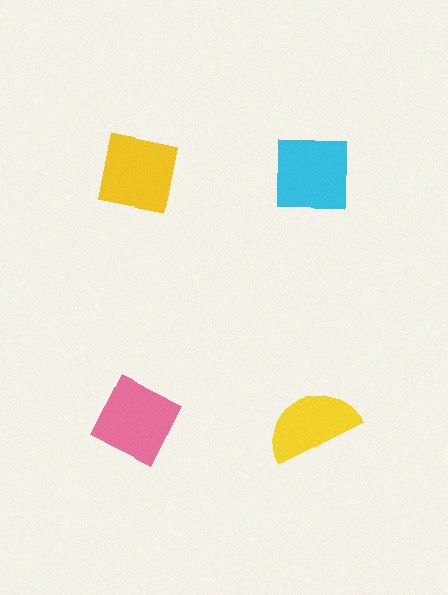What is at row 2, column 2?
A yellow semicircle.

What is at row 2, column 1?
A pink diamond.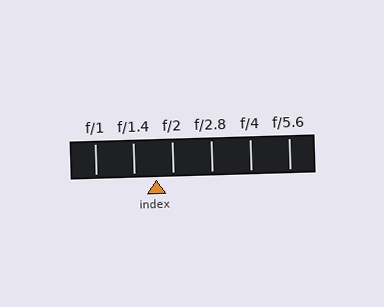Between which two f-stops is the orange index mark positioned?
The index mark is between f/1.4 and f/2.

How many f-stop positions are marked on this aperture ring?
There are 6 f-stop positions marked.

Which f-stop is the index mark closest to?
The index mark is closest to f/2.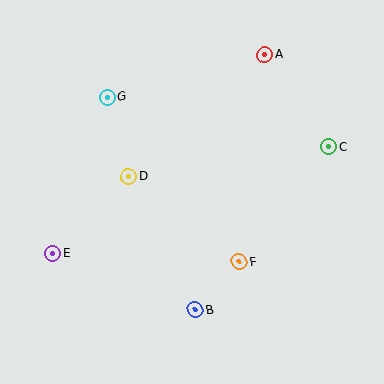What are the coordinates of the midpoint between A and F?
The midpoint between A and F is at (252, 158).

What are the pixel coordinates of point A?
Point A is at (265, 55).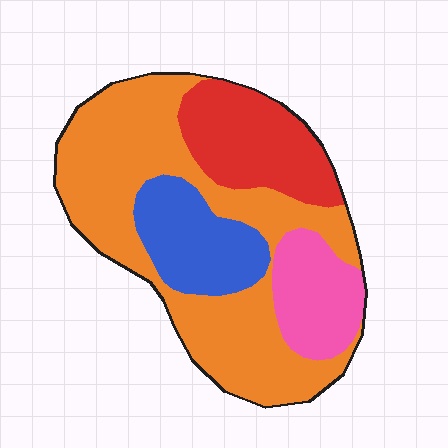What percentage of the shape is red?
Red covers roughly 20% of the shape.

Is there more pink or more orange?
Orange.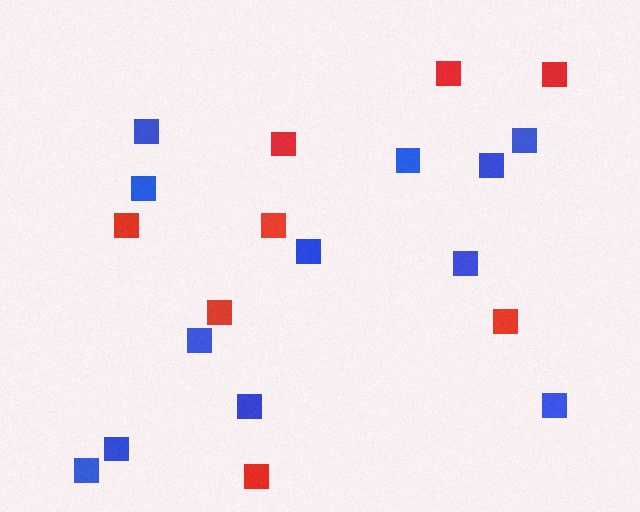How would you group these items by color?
There are 2 groups: one group of blue squares (12) and one group of red squares (8).